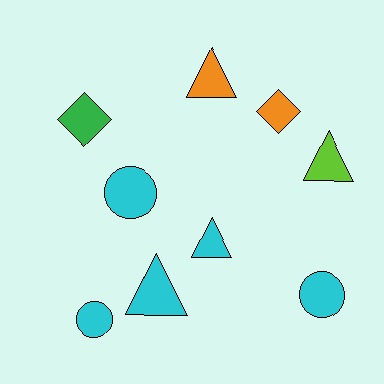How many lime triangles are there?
There is 1 lime triangle.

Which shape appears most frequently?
Triangle, with 4 objects.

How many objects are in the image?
There are 9 objects.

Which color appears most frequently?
Cyan, with 5 objects.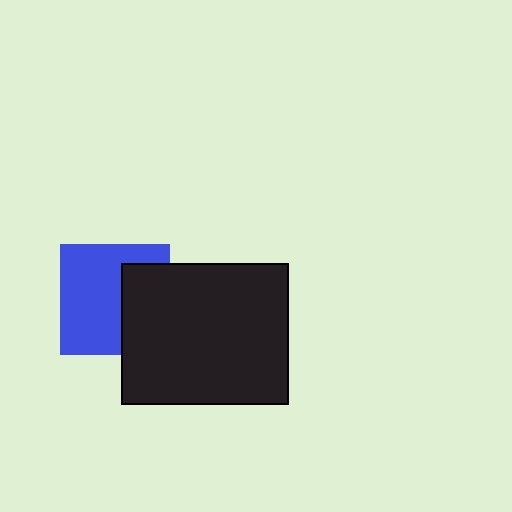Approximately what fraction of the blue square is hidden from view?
Roughly 36% of the blue square is hidden behind the black rectangle.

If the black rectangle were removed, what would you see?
You would see the complete blue square.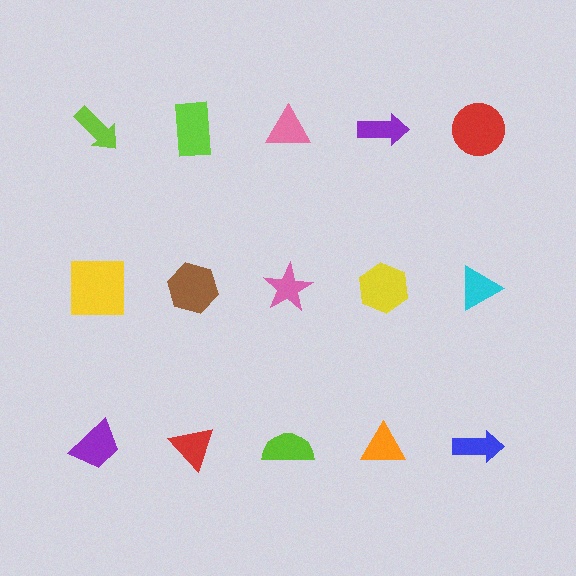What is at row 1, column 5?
A red circle.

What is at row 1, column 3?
A pink triangle.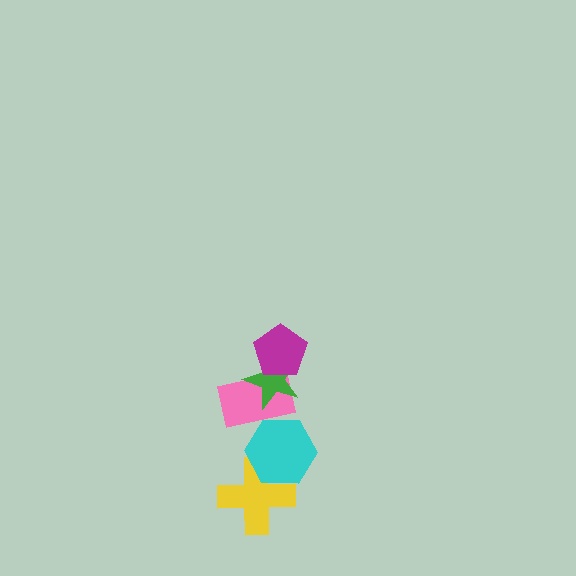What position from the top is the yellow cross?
The yellow cross is 5th from the top.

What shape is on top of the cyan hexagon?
The pink rectangle is on top of the cyan hexagon.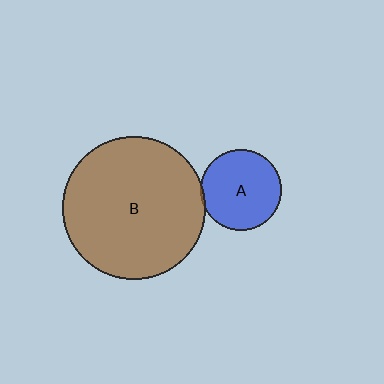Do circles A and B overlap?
Yes.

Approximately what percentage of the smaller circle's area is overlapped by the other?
Approximately 5%.